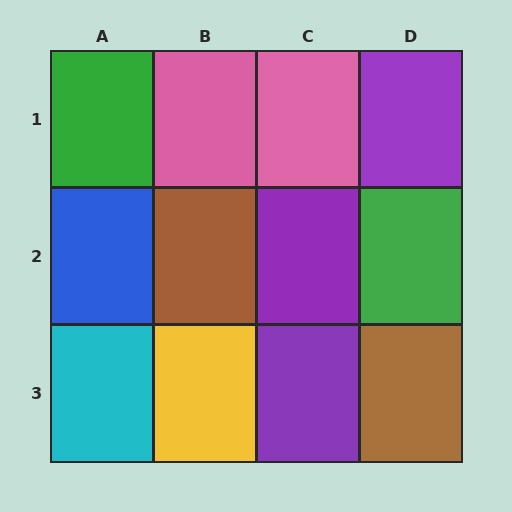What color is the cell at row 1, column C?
Pink.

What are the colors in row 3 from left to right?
Cyan, yellow, purple, brown.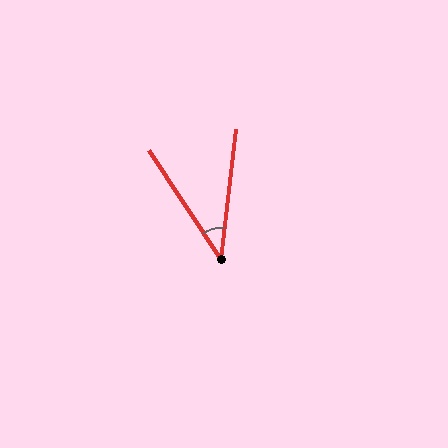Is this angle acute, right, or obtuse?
It is acute.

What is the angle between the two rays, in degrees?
Approximately 40 degrees.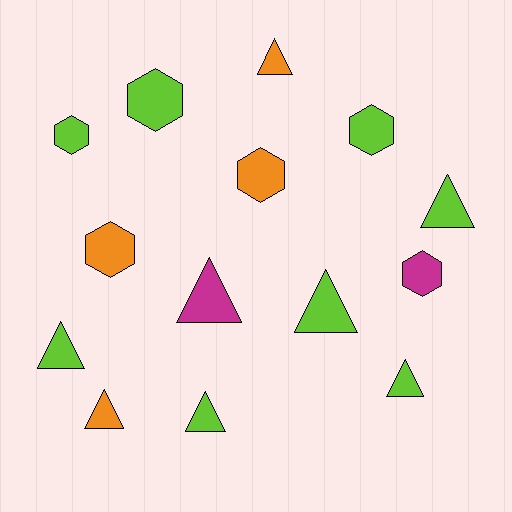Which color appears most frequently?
Lime, with 8 objects.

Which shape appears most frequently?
Triangle, with 8 objects.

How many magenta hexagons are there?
There is 1 magenta hexagon.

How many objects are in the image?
There are 14 objects.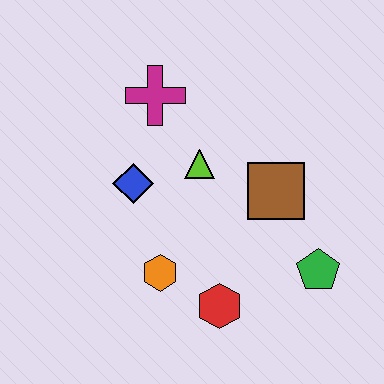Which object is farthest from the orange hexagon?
The magenta cross is farthest from the orange hexagon.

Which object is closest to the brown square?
The lime triangle is closest to the brown square.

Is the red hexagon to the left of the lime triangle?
No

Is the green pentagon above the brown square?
No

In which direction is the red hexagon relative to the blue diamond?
The red hexagon is below the blue diamond.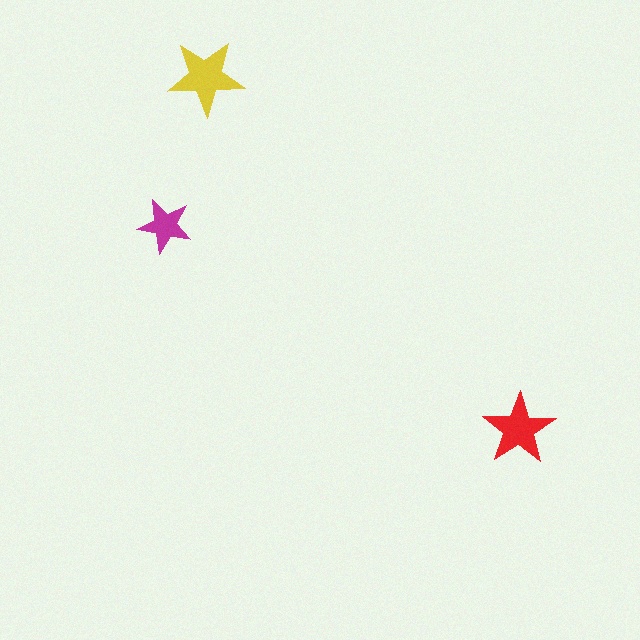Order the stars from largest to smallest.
the yellow one, the red one, the magenta one.